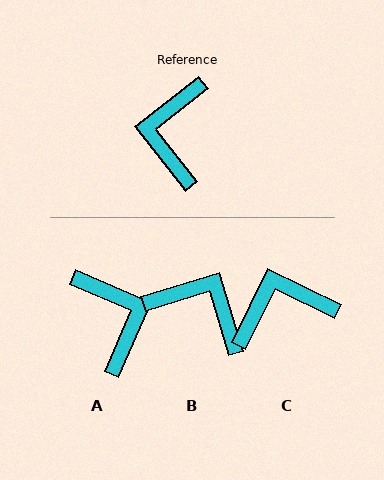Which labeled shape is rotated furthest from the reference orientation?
A, about 151 degrees away.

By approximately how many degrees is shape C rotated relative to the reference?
Approximately 64 degrees clockwise.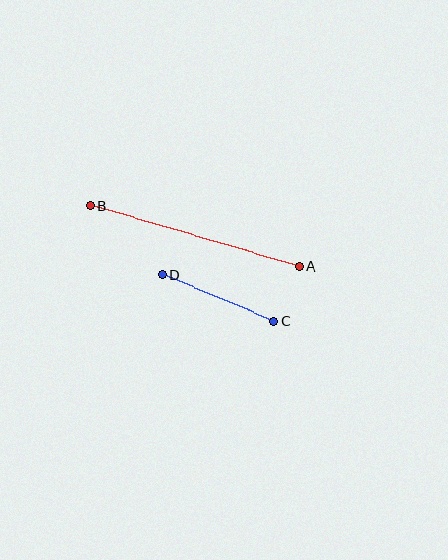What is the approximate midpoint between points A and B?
The midpoint is at approximately (195, 236) pixels.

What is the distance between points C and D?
The distance is approximately 121 pixels.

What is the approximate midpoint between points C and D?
The midpoint is at approximately (218, 298) pixels.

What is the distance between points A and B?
The distance is approximately 218 pixels.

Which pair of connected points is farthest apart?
Points A and B are farthest apart.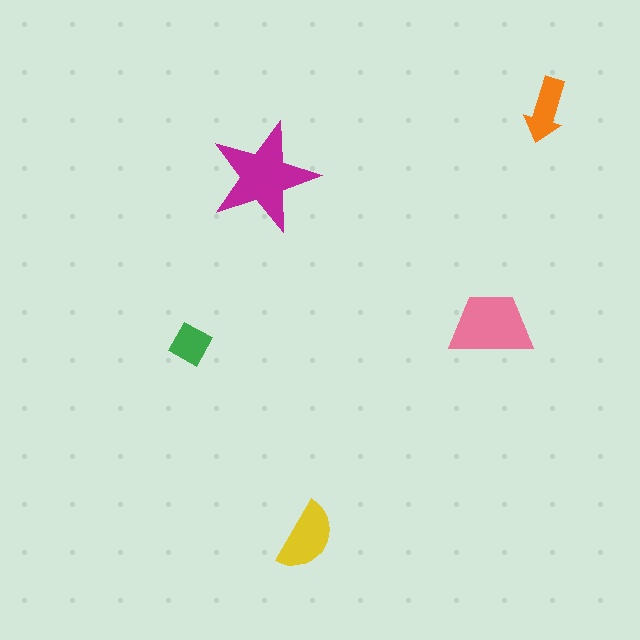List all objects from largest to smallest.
The magenta star, the pink trapezoid, the yellow semicircle, the orange arrow, the green square.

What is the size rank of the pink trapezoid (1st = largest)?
2nd.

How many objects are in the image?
There are 5 objects in the image.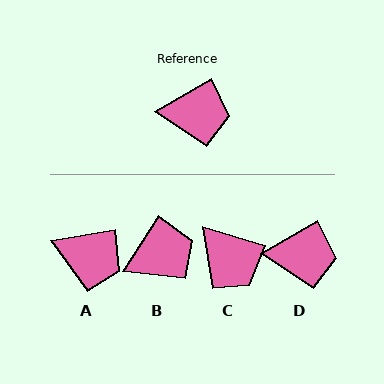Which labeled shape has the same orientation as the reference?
D.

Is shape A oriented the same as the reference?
No, it is off by about 20 degrees.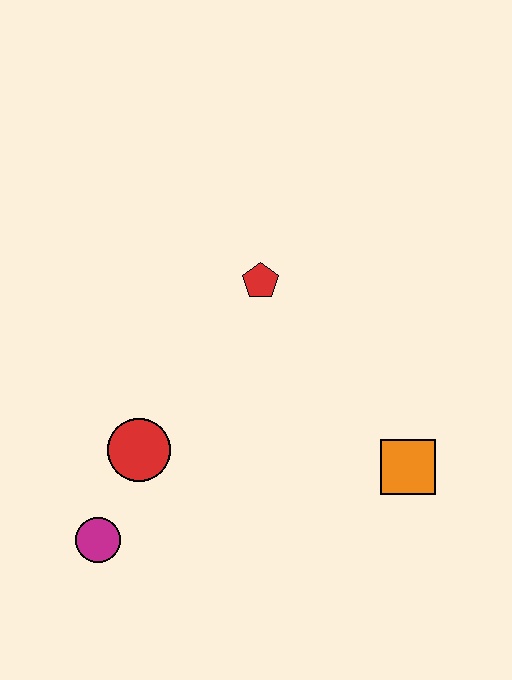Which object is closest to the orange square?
The red pentagon is closest to the orange square.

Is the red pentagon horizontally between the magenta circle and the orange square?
Yes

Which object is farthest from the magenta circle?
The orange square is farthest from the magenta circle.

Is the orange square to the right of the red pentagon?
Yes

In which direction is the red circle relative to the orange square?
The red circle is to the left of the orange square.